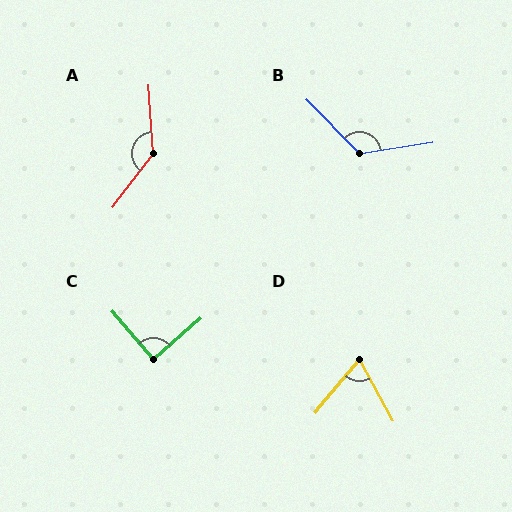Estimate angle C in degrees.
Approximately 90 degrees.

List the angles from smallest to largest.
D (68°), C (90°), B (125°), A (139°).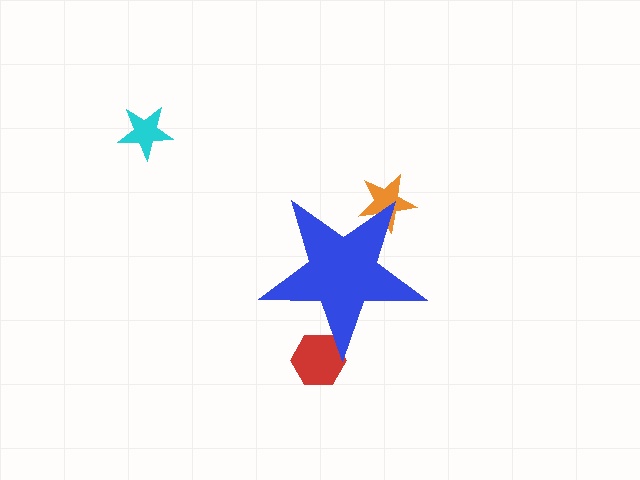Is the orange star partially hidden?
Yes, the orange star is partially hidden behind the blue star.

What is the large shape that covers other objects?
A blue star.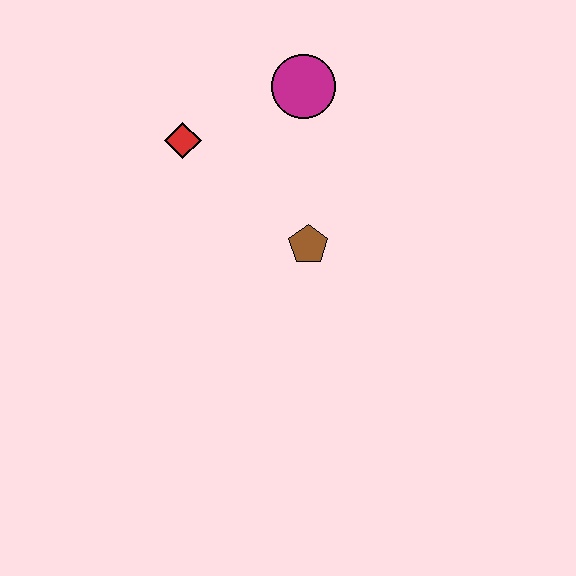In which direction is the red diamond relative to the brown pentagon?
The red diamond is to the left of the brown pentagon.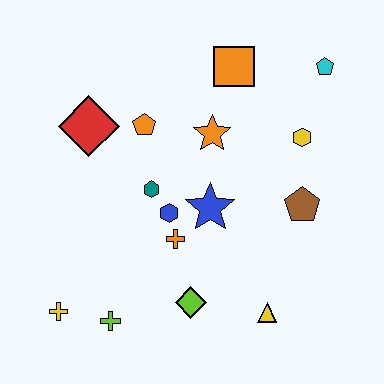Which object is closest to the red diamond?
The orange pentagon is closest to the red diamond.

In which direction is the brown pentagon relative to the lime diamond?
The brown pentagon is to the right of the lime diamond.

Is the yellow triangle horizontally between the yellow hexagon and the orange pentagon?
Yes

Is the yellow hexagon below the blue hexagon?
No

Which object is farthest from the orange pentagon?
The yellow triangle is farthest from the orange pentagon.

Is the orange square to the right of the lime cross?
Yes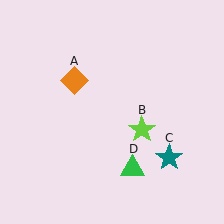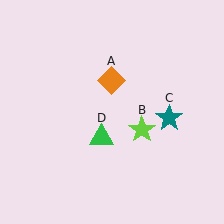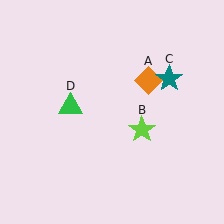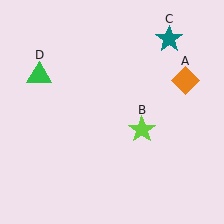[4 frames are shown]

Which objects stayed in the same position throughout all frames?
Lime star (object B) remained stationary.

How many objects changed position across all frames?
3 objects changed position: orange diamond (object A), teal star (object C), green triangle (object D).